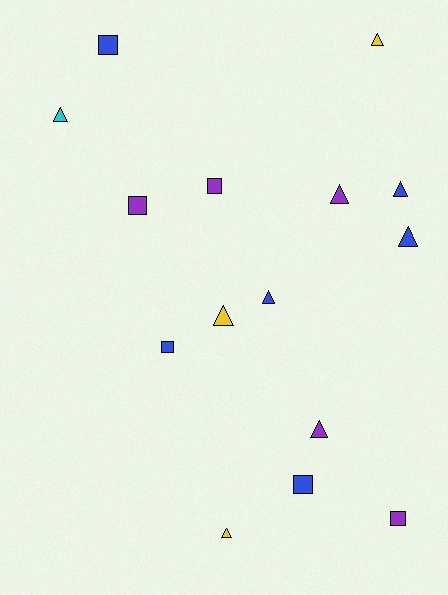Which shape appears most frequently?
Triangle, with 9 objects.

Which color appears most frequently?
Blue, with 6 objects.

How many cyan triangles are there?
There is 1 cyan triangle.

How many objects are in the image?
There are 15 objects.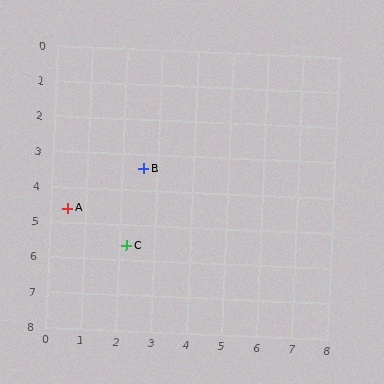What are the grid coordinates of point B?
Point B is at approximately (2.6, 3.4).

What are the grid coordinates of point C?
Point C is at approximately (2.2, 5.6).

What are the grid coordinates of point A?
Point A is at approximately (0.5, 4.6).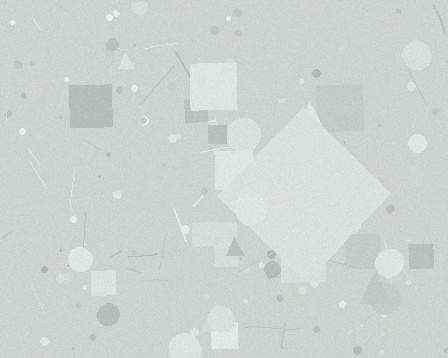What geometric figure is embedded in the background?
A diamond is embedded in the background.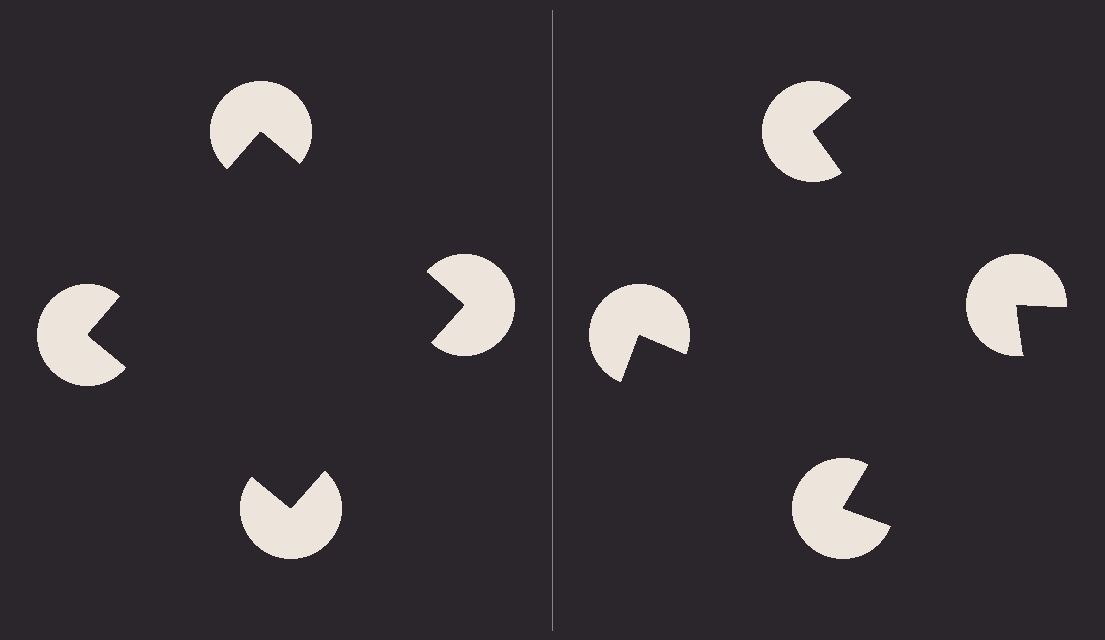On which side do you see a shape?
An illusory square appears on the left side. On the right side the wedge cuts are rotated, so no coherent shape forms.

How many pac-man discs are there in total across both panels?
8 — 4 on each side.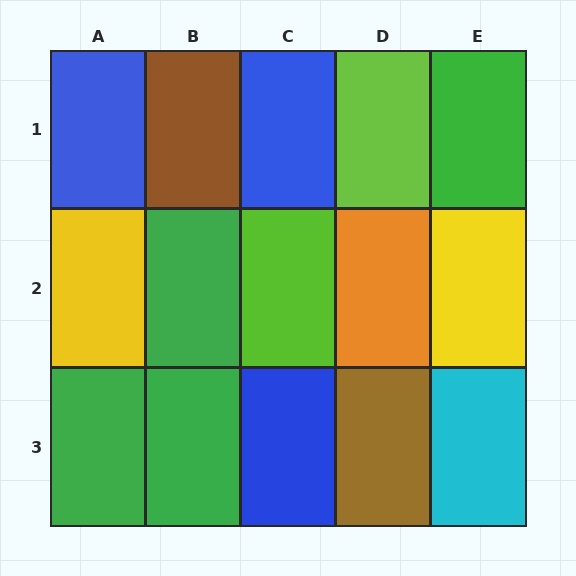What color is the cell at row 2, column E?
Yellow.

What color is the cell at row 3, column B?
Green.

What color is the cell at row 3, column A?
Green.